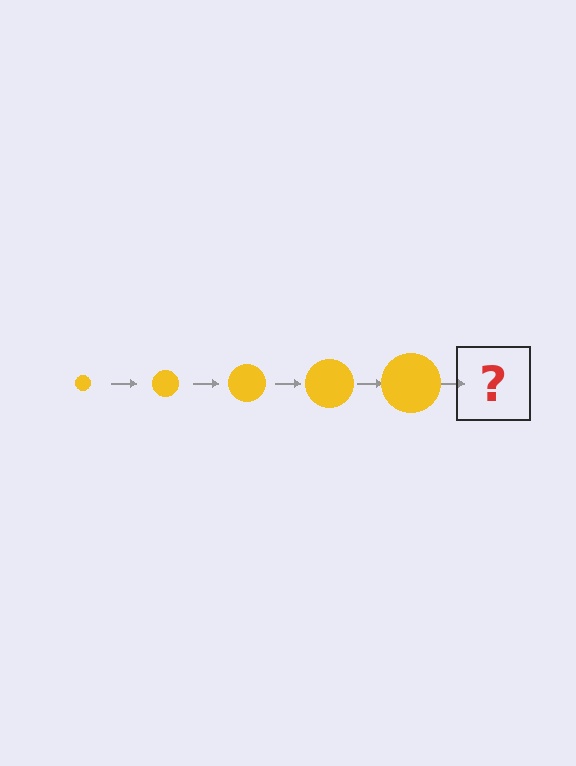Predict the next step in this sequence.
The next step is a yellow circle, larger than the previous one.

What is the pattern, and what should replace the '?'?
The pattern is that the circle gets progressively larger each step. The '?' should be a yellow circle, larger than the previous one.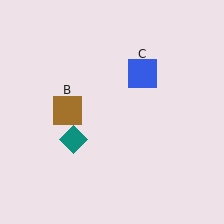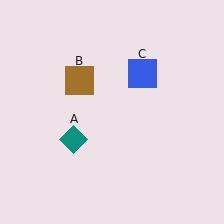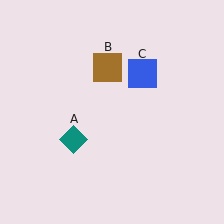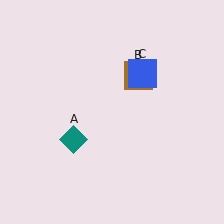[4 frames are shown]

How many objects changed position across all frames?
1 object changed position: brown square (object B).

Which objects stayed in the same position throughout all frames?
Teal diamond (object A) and blue square (object C) remained stationary.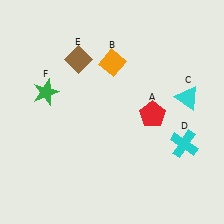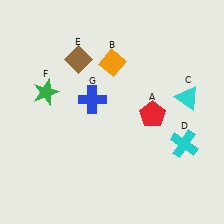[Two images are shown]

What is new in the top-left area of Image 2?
A blue cross (G) was added in the top-left area of Image 2.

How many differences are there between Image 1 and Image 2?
There is 1 difference between the two images.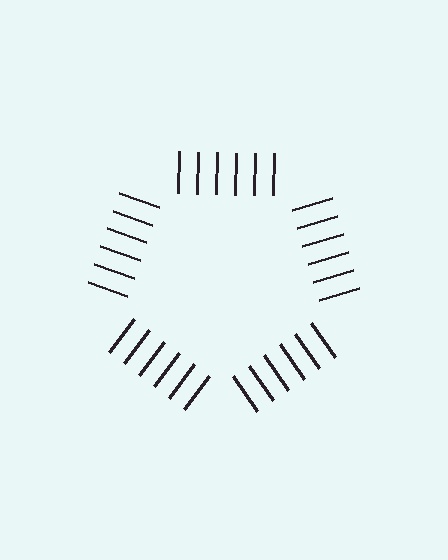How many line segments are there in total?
30 — 6 along each of the 5 edges.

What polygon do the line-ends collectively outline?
An illusory pentagon — the line segments terminate on its edges but no continuous stroke is drawn.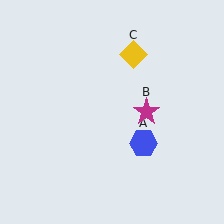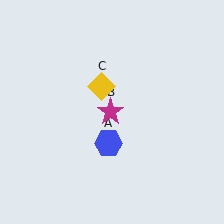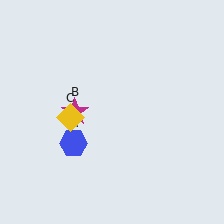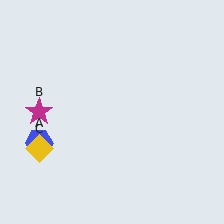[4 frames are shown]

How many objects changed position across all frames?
3 objects changed position: blue hexagon (object A), magenta star (object B), yellow diamond (object C).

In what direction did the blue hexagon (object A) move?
The blue hexagon (object A) moved left.